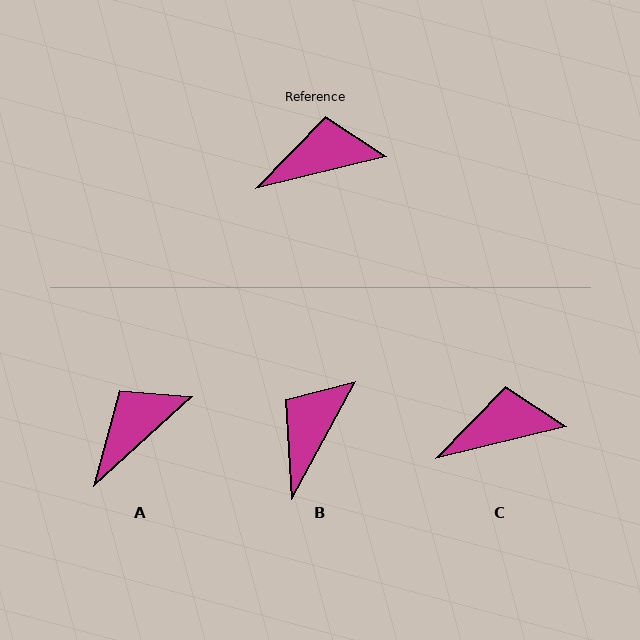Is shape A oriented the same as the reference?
No, it is off by about 29 degrees.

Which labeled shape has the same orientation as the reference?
C.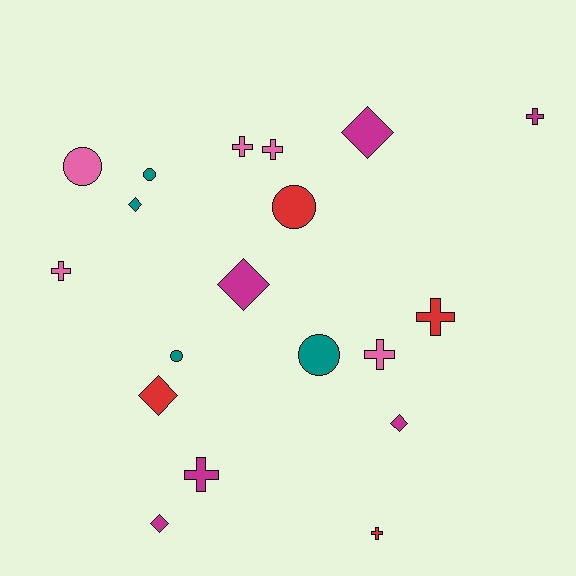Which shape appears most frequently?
Cross, with 8 objects.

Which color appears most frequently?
Magenta, with 6 objects.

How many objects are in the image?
There are 19 objects.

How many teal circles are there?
There are 3 teal circles.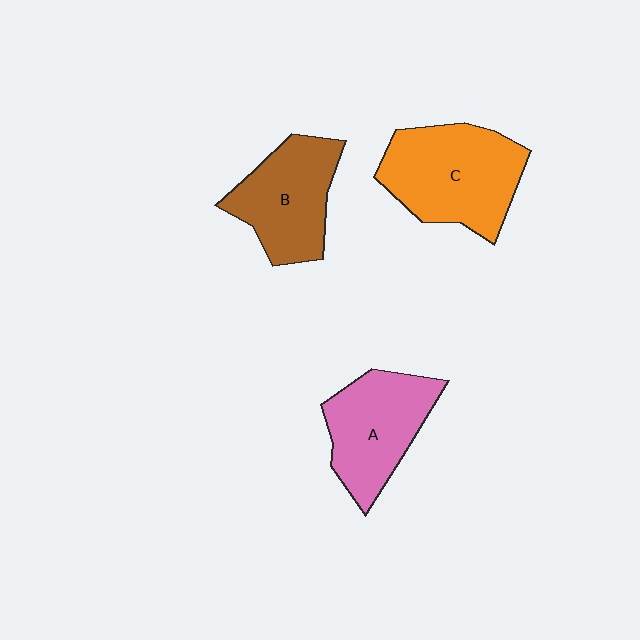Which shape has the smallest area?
Shape B (brown).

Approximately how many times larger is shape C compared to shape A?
Approximately 1.2 times.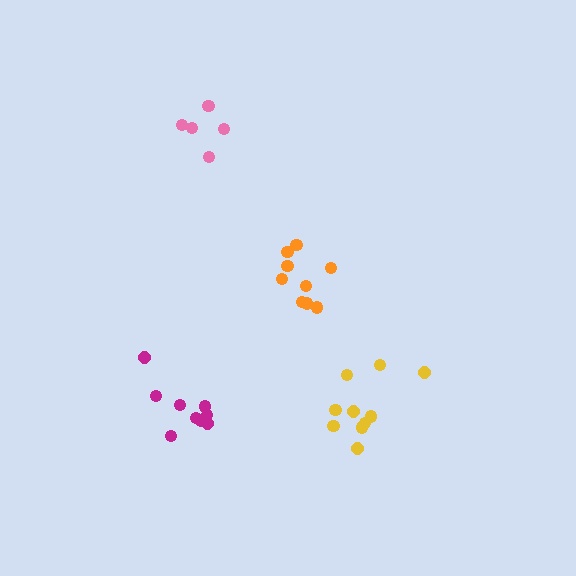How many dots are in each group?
Group 1: 10 dots, Group 2: 9 dots, Group 3: 5 dots, Group 4: 9 dots (33 total).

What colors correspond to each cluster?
The clusters are colored: yellow, orange, pink, magenta.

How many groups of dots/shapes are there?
There are 4 groups.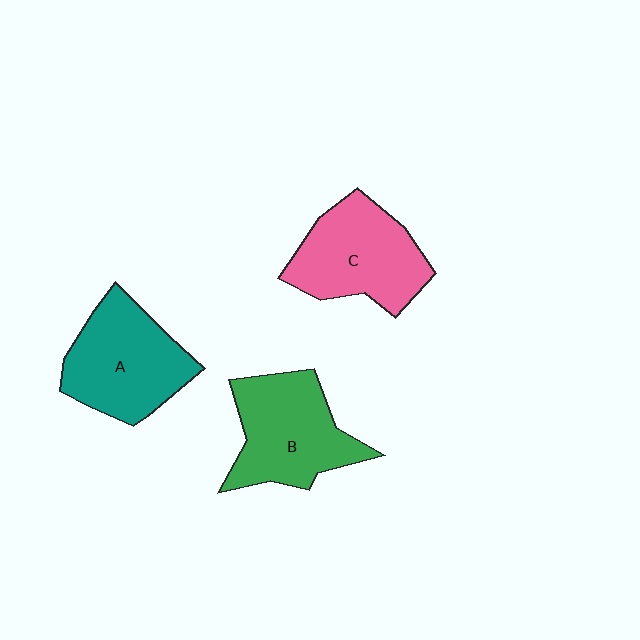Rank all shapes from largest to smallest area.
From largest to smallest: A (teal), B (green), C (pink).